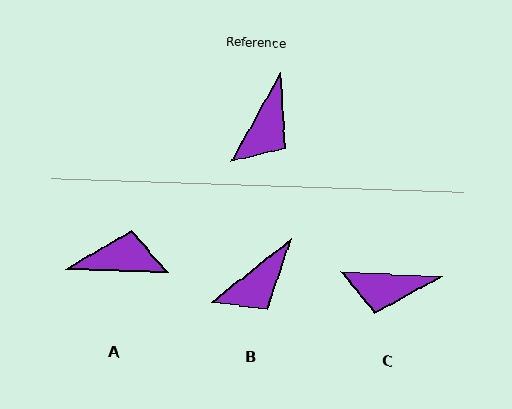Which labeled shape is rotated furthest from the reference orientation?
A, about 117 degrees away.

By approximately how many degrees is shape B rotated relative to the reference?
Approximately 22 degrees clockwise.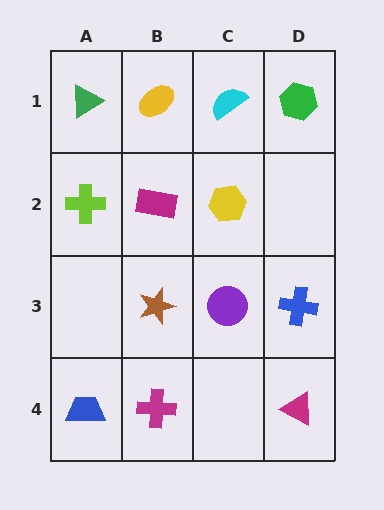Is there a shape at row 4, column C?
No, that cell is empty.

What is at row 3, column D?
A blue cross.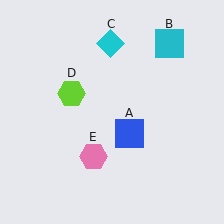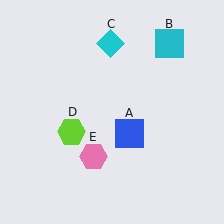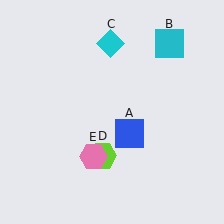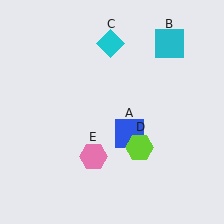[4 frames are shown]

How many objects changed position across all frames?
1 object changed position: lime hexagon (object D).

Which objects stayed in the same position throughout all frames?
Blue square (object A) and cyan square (object B) and cyan diamond (object C) and pink hexagon (object E) remained stationary.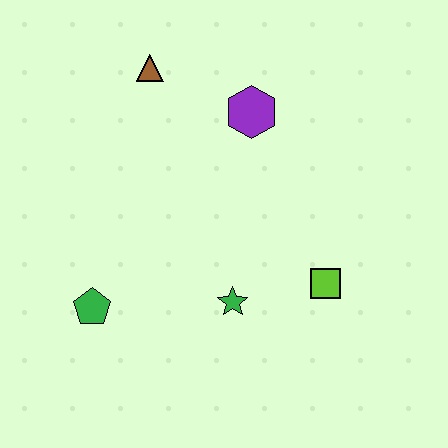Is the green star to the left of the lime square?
Yes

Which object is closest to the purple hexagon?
The brown triangle is closest to the purple hexagon.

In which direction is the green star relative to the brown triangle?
The green star is below the brown triangle.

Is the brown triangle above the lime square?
Yes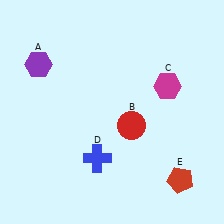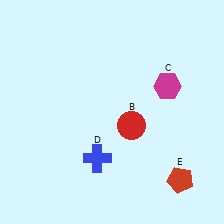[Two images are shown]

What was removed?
The purple hexagon (A) was removed in Image 2.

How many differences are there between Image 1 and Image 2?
There is 1 difference between the two images.